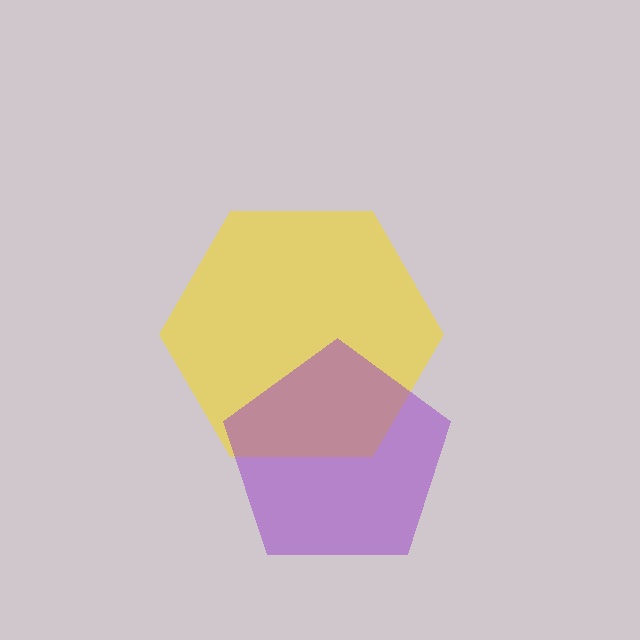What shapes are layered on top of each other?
The layered shapes are: a yellow hexagon, a purple pentagon.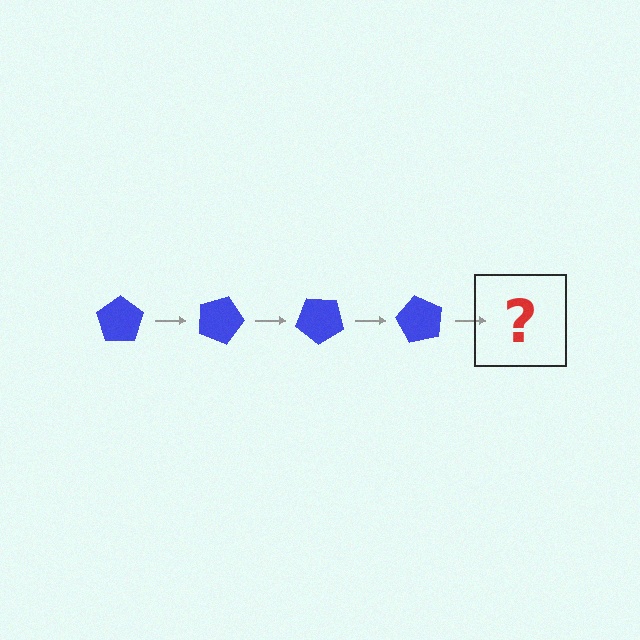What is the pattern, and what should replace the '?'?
The pattern is that the pentagon rotates 20 degrees each step. The '?' should be a blue pentagon rotated 80 degrees.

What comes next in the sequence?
The next element should be a blue pentagon rotated 80 degrees.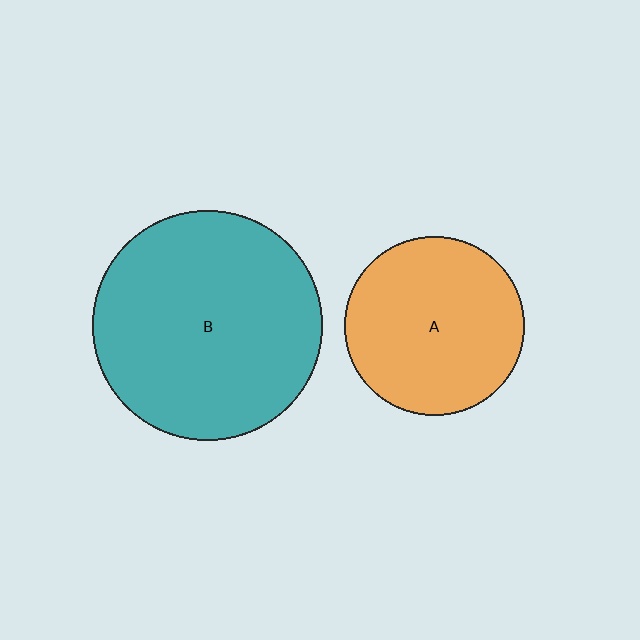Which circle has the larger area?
Circle B (teal).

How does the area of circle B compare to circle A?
Approximately 1.6 times.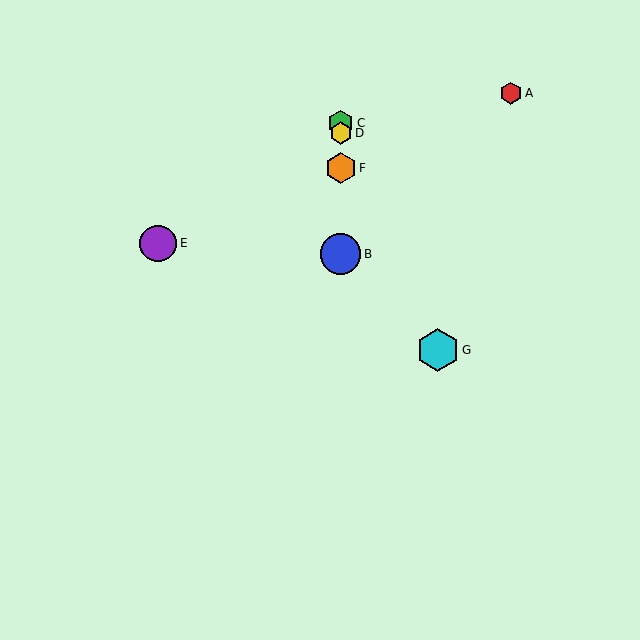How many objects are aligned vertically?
4 objects (B, C, D, F) are aligned vertically.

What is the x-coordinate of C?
Object C is at x≈341.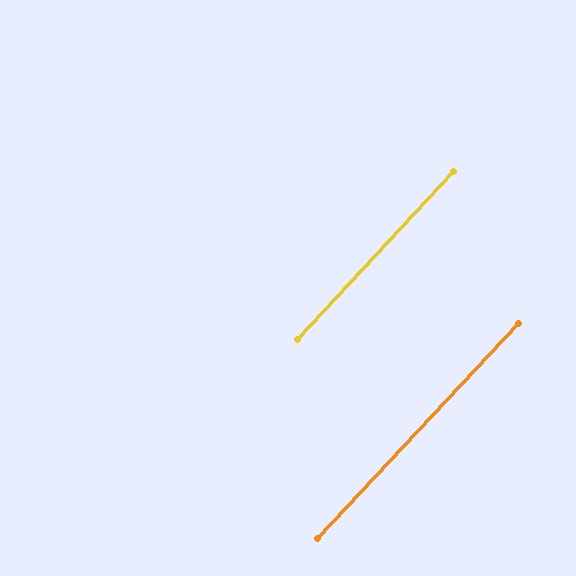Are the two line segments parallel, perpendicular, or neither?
Parallel — their directions differ by only 0.0°.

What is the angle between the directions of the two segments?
Approximately 0 degrees.